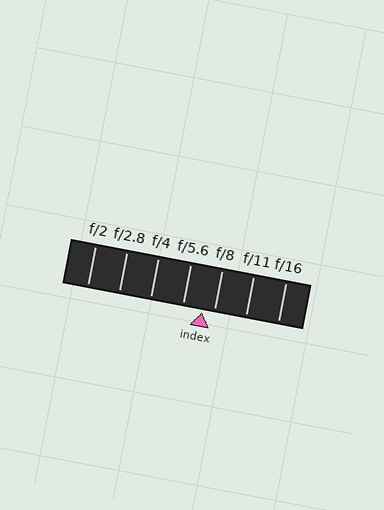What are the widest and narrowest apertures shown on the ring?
The widest aperture shown is f/2 and the narrowest is f/16.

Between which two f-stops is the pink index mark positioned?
The index mark is between f/5.6 and f/8.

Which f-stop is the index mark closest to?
The index mark is closest to f/8.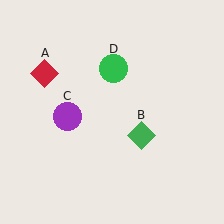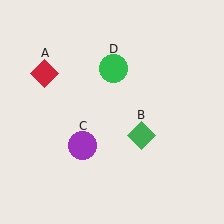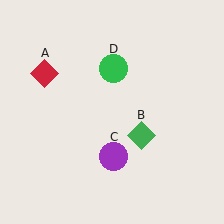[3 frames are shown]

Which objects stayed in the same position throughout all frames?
Red diamond (object A) and green diamond (object B) and green circle (object D) remained stationary.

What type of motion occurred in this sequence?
The purple circle (object C) rotated counterclockwise around the center of the scene.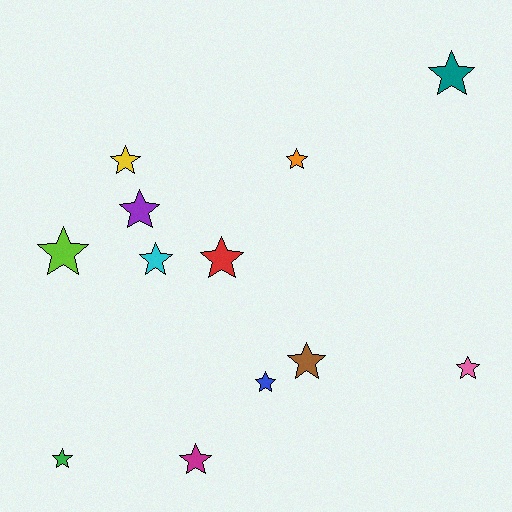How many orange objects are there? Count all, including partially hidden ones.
There is 1 orange object.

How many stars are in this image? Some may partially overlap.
There are 12 stars.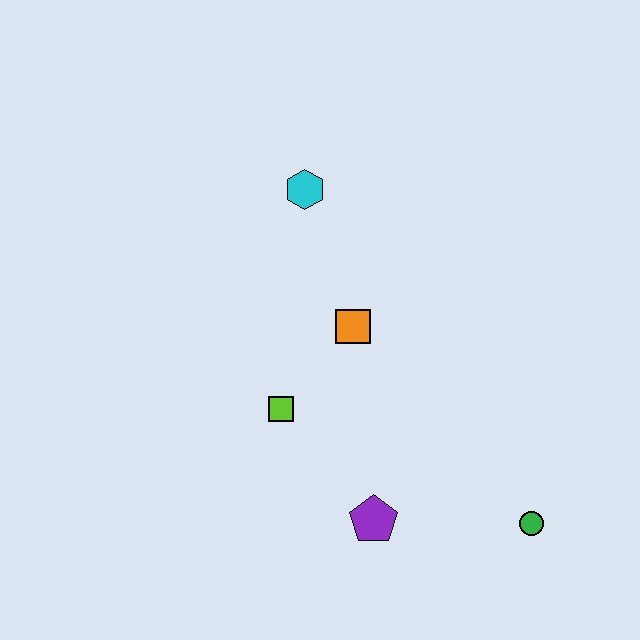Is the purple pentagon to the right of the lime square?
Yes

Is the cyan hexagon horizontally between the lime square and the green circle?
Yes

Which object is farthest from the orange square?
The green circle is farthest from the orange square.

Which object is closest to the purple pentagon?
The lime square is closest to the purple pentagon.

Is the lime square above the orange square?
No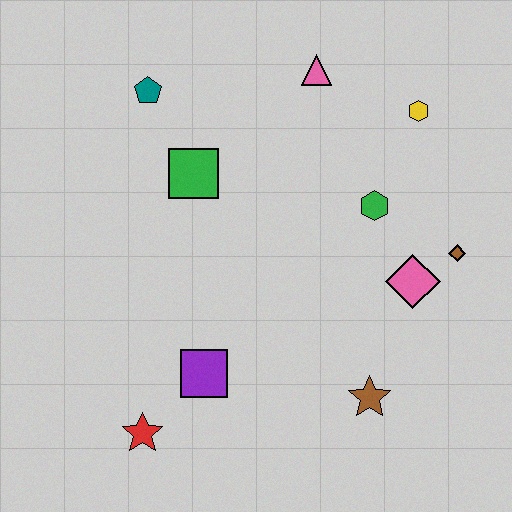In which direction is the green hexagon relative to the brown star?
The green hexagon is above the brown star.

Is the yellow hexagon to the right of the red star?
Yes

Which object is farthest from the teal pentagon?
The brown star is farthest from the teal pentagon.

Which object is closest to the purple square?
The red star is closest to the purple square.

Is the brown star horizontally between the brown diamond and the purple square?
Yes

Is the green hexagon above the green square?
No